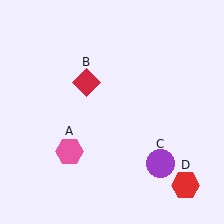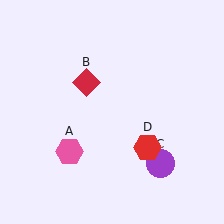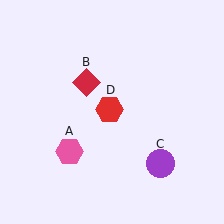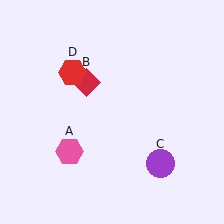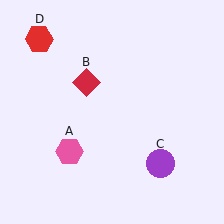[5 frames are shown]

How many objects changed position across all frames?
1 object changed position: red hexagon (object D).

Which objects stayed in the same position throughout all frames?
Pink hexagon (object A) and red diamond (object B) and purple circle (object C) remained stationary.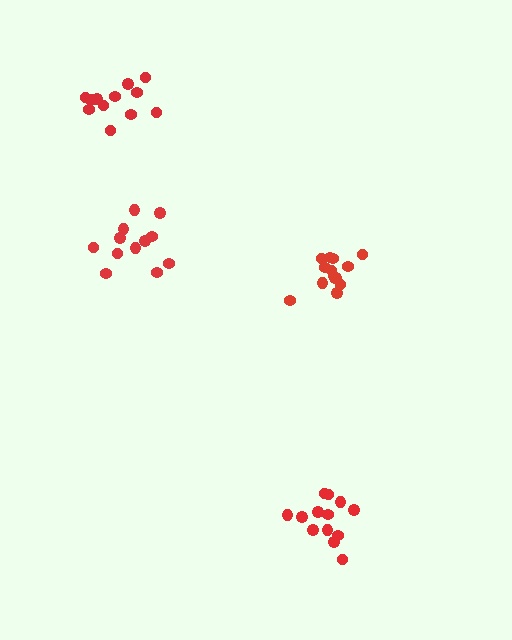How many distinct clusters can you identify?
There are 4 distinct clusters.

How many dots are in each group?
Group 1: 12 dots, Group 2: 14 dots, Group 3: 12 dots, Group 4: 13 dots (51 total).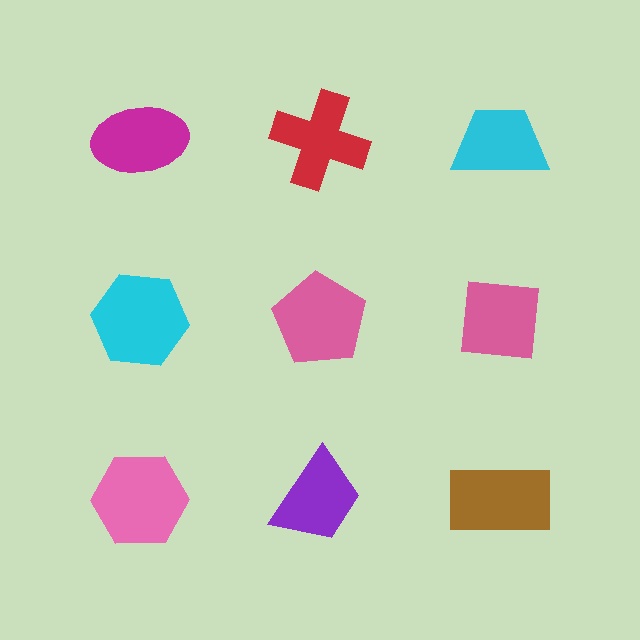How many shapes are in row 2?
3 shapes.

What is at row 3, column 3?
A brown rectangle.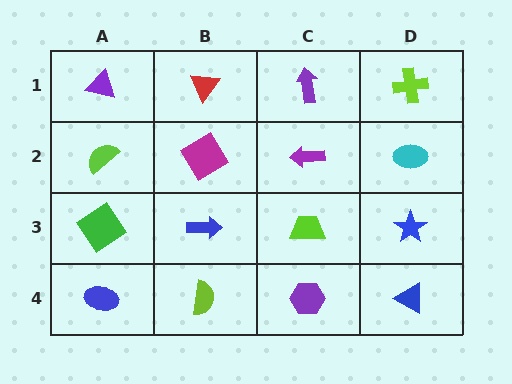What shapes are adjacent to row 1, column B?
A magenta diamond (row 2, column B), a purple triangle (row 1, column A), a purple arrow (row 1, column C).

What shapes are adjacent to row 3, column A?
A lime semicircle (row 2, column A), a blue ellipse (row 4, column A), a blue arrow (row 3, column B).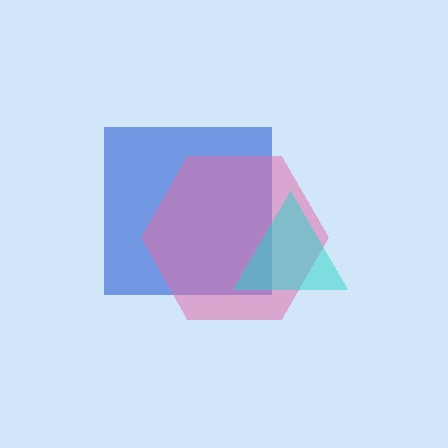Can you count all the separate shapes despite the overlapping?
Yes, there are 3 separate shapes.